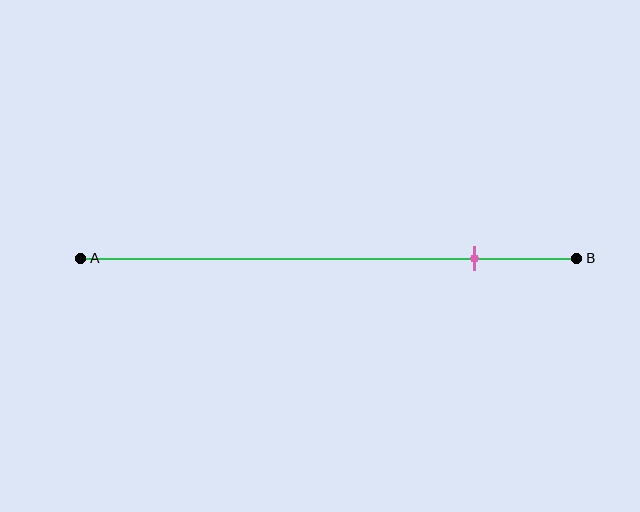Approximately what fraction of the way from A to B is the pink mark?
The pink mark is approximately 80% of the way from A to B.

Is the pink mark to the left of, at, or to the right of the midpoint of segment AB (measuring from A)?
The pink mark is to the right of the midpoint of segment AB.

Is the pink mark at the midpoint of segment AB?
No, the mark is at about 80% from A, not at the 50% midpoint.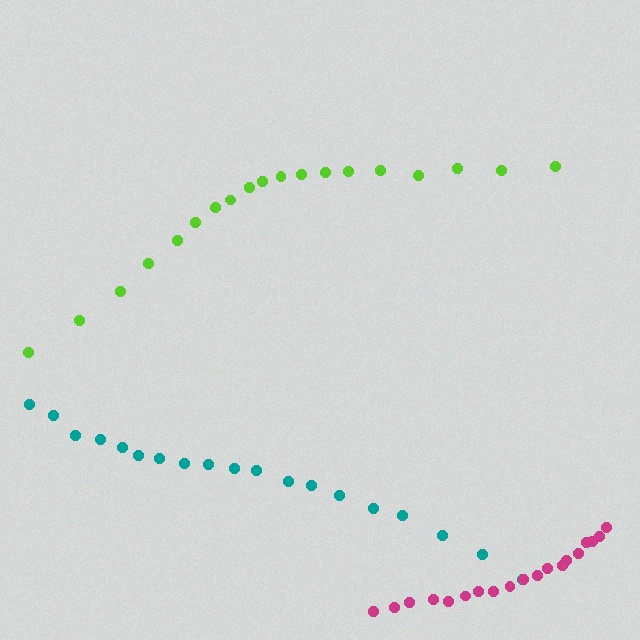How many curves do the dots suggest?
There are 3 distinct paths.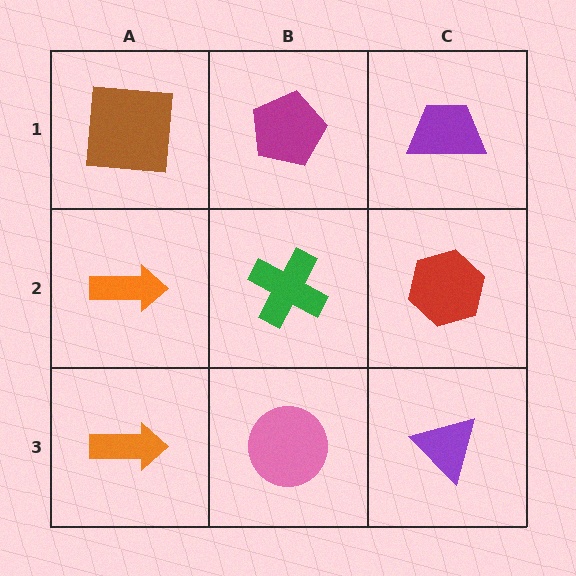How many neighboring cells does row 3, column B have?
3.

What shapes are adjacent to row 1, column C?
A red hexagon (row 2, column C), a magenta pentagon (row 1, column B).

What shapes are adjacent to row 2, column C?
A purple trapezoid (row 1, column C), a purple triangle (row 3, column C), a green cross (row 2, column B).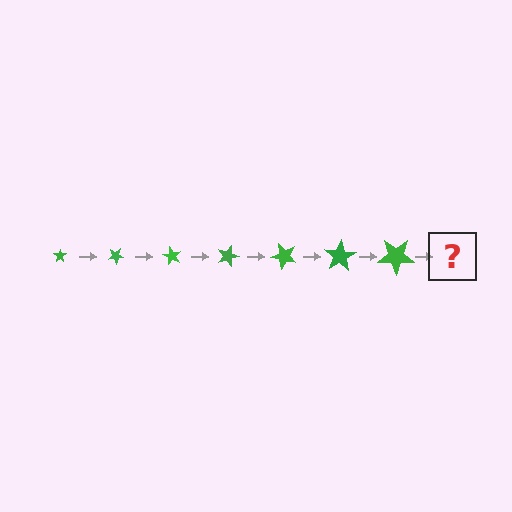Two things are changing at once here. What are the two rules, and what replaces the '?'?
The two rules are that the star grows larger each step and it rotates 30 degrees each step. The '?' should be a star, larger than the previous one and rotated 210 degrees from the start.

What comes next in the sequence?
The next element should be a star, larger than the previous one and rotated 210 degrees from the start.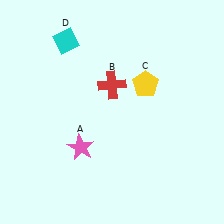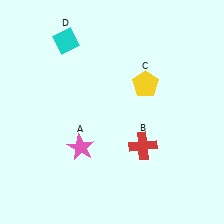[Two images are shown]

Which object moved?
The red cross (B) moved down.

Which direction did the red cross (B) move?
The red cross (B) moved down.